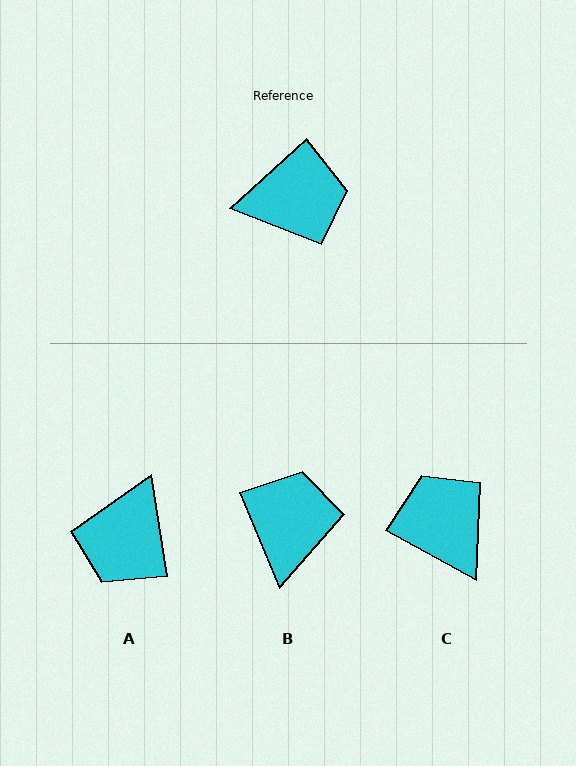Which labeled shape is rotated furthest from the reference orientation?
A, about 123 degrees away.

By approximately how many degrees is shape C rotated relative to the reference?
Approximately 109 degrees counter-clockwise.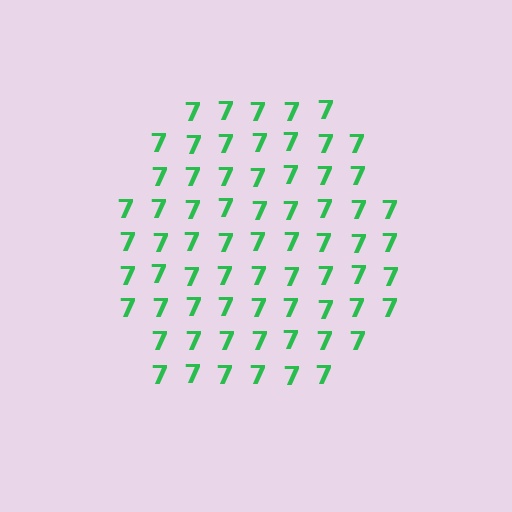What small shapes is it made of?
It is made of small digit 7's.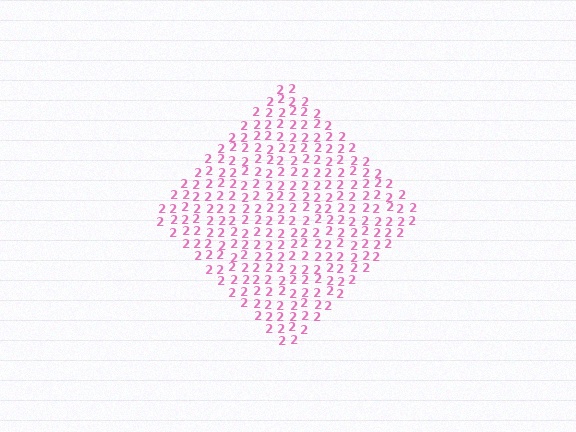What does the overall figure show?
The overall figure shows a diamond.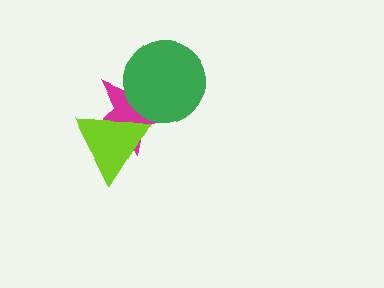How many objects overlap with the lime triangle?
1 object overlaps with the lime triangle.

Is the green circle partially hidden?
No, no other shape covers it.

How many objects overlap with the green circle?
1 object overlaps with the green circle.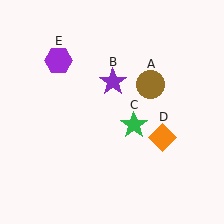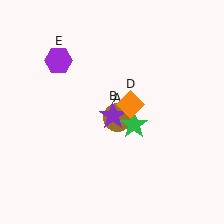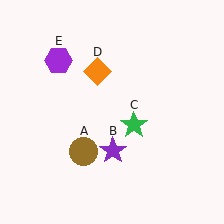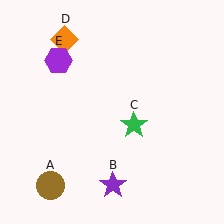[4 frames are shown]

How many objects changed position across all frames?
3 objects changed position: brown circle (object A), purple star (object B), orange diamond (object D).